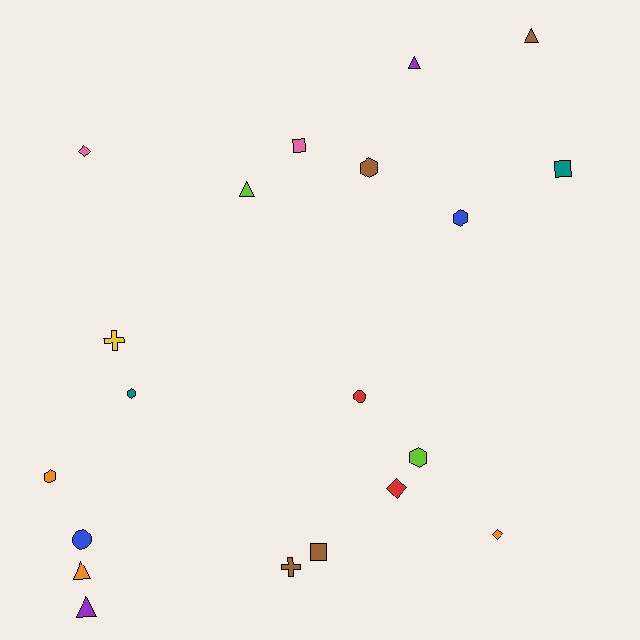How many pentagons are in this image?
There are no pentagons.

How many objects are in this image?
There are 20 objects.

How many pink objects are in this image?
There are 2 pink objects.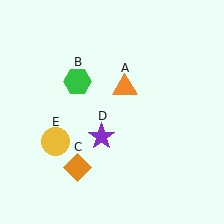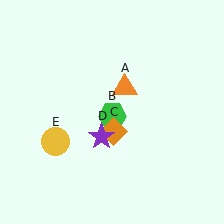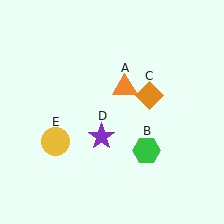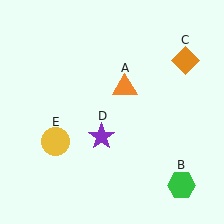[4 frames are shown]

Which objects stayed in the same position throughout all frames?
Orange triangle (object A) and purple star (object D) and yellow circle (object E) remained stationary.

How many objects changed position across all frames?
2 objects changed position: green hexagon (object B), orange diamond (object C).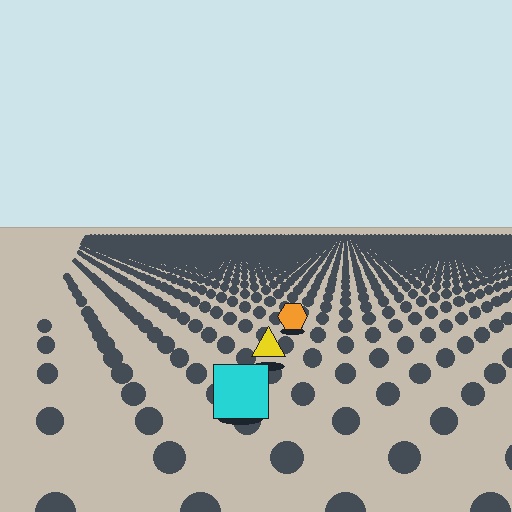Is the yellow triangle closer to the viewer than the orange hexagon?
Yes. The yellow triangle is closer — you can tell from the texture gradient: the ground texture is coarser near it.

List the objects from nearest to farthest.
From nearest to farthest: the cyan square, the yellow triangle, the orange hexagon.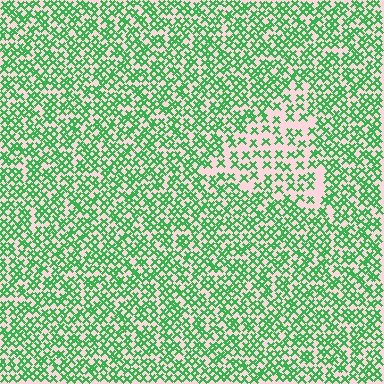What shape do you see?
I see a triangle.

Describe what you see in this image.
The image contains small green elements arranged at two different densities. A triangle-shaped region is visible where the elements are less densely packed than the surrounding area.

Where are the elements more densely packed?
The elements are more densely packed outside the triangle boundary.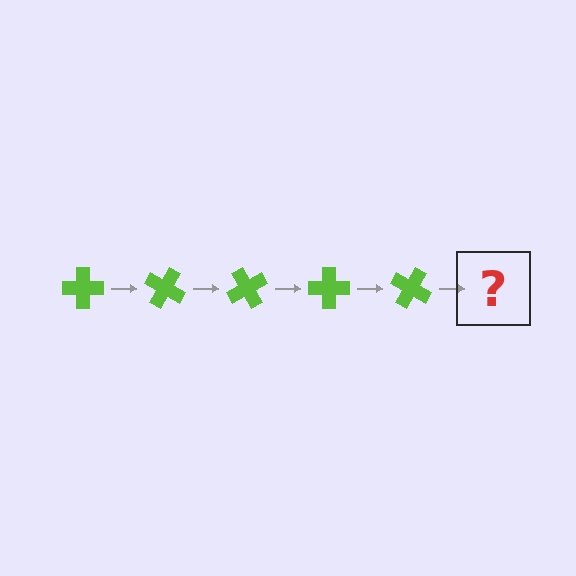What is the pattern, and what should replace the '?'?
The pattern is that the cross rotates 30 degrees each step. The '?' should be a lime cross rotated 150 degrees.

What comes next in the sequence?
The next element should be a lime cross rotated 150 degrees.